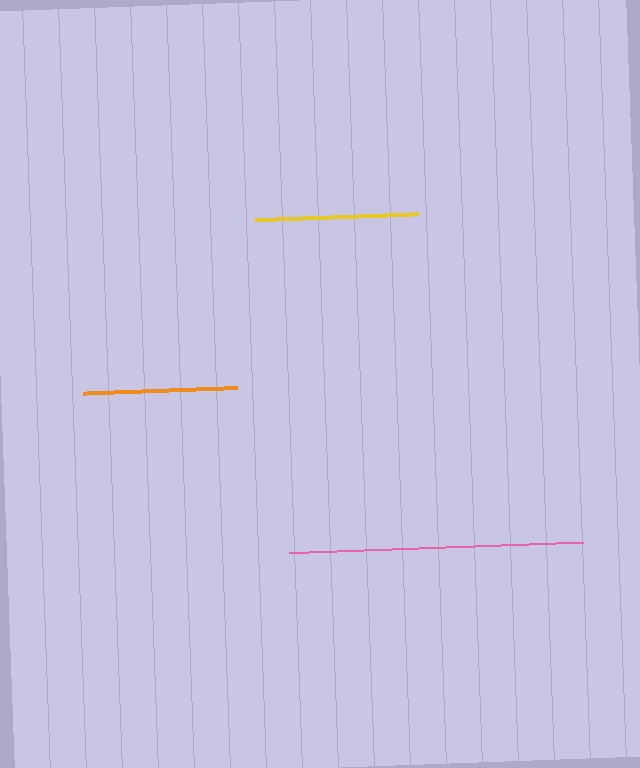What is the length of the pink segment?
The pink segment is approximately 294 pixels long.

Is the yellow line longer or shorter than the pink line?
The pink line is longer than the yellow line.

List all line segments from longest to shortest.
From longest to shortest: pink, yellow, orange.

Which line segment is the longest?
The pink line is the longest at approximately 294 pixels.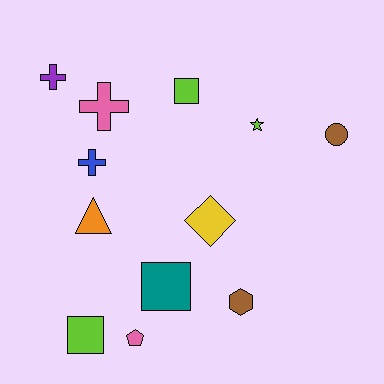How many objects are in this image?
There are 12 objects.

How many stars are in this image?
There is 1 star.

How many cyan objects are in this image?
There are no cyan objects.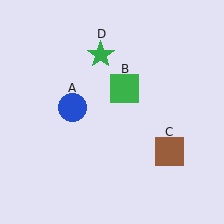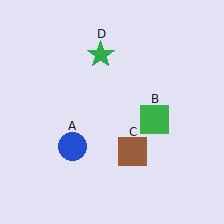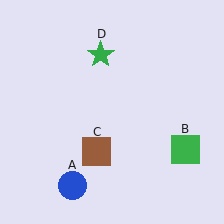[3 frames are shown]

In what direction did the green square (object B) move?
The green square (object B) moved down and to the right.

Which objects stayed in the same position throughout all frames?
Green star (object D) remained stationary.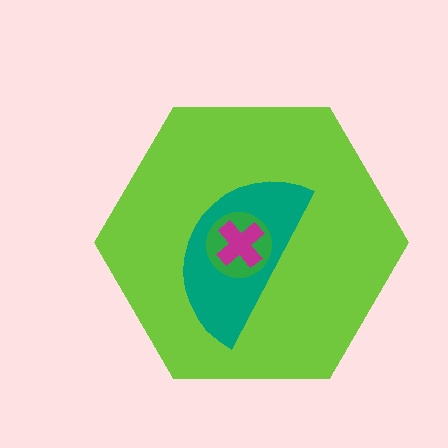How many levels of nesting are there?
4.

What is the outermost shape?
The lime hexagon.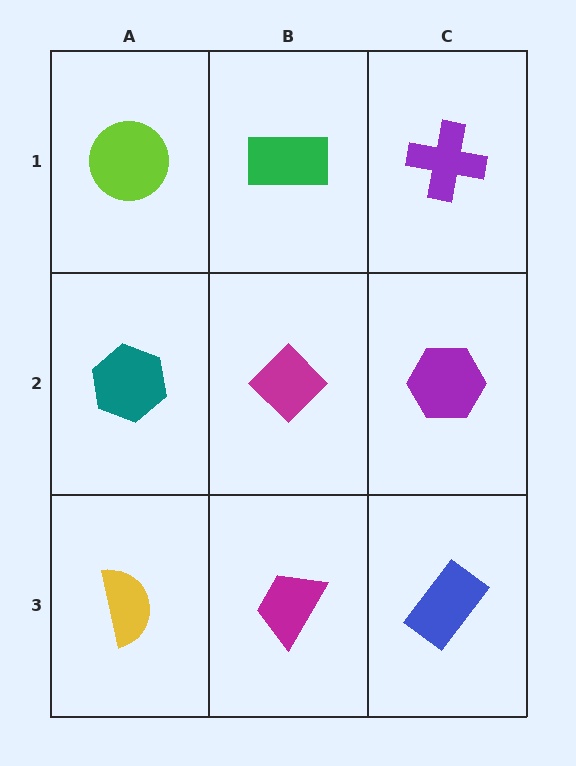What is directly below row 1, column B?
A magenta diamond.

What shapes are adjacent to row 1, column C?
A purple hexagon (row 2, column C), a green rectangle (row 1, column B).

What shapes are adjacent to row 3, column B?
A magenta diamond (row 2, column B), a yellow semicircle (row 3, column A), a blue rectangle (row 3, column C).